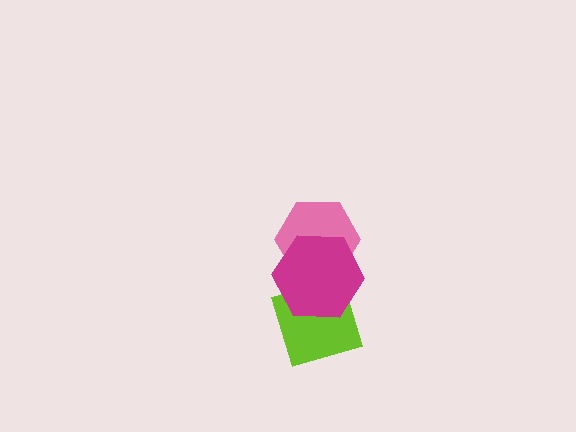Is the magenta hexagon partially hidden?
No, no other shape covers it.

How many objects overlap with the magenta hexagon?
2 objects overlap with the magenta hexagon.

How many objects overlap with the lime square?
1 object overlaps with the lime square.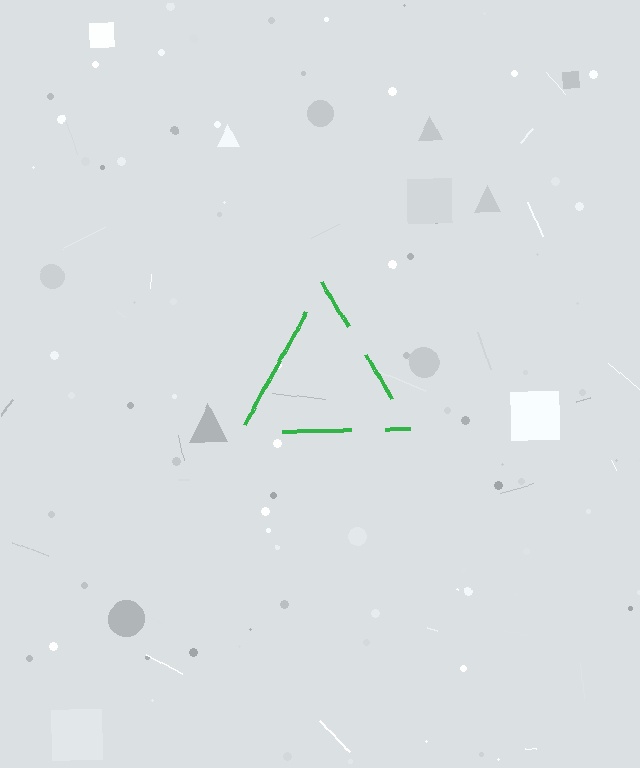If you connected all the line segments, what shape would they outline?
They would outline a triangle.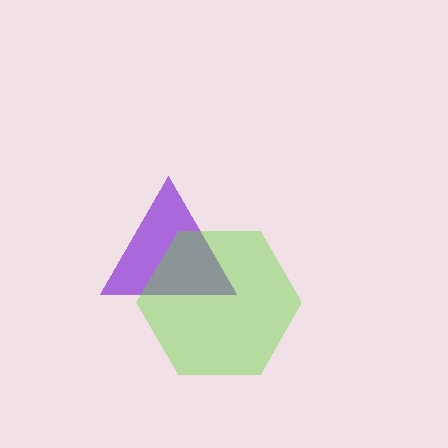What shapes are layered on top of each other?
The layered shapes are: a purple triangle, a lime hexagon.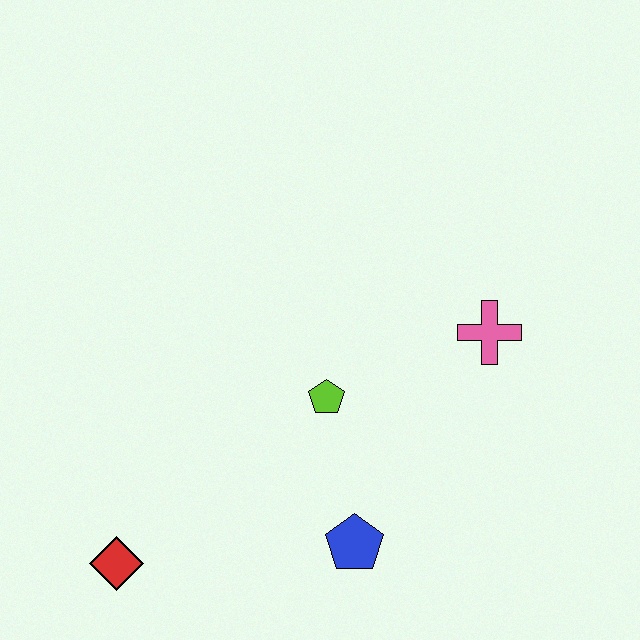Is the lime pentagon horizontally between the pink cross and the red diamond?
Yes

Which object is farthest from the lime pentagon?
The red diamond is farthest from the lime pentagon.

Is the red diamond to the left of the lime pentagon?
Yes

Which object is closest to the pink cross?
The lime pentagon is closest to the pink cross.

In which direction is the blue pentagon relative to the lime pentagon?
The blue pentagon is below the lime pentagon.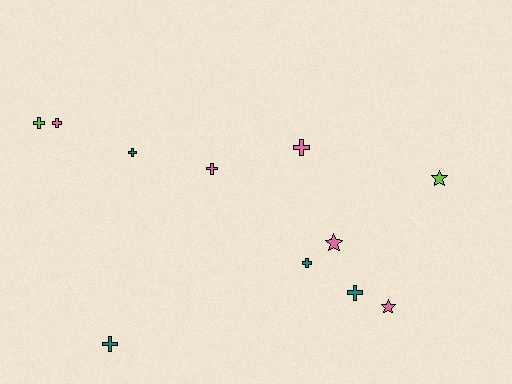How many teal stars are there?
There are no teal stars.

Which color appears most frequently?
Pink, with 5 objects.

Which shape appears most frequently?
Cross, with 8 objects.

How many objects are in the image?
There are 11 objects.